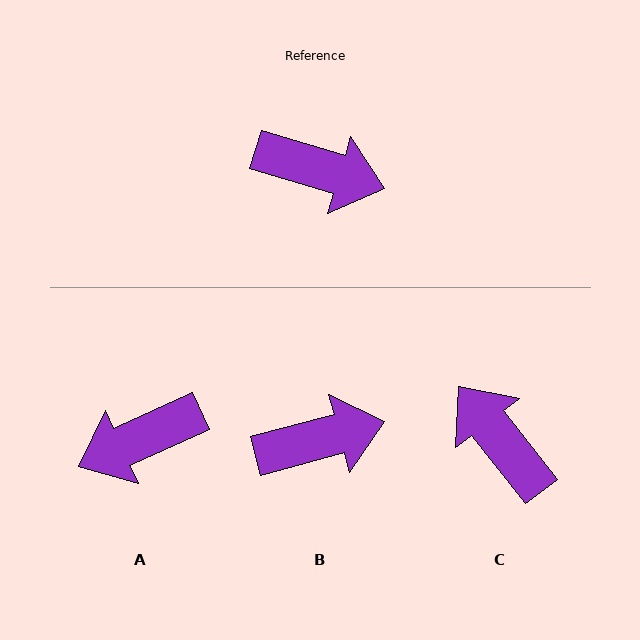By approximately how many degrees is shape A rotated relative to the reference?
Approximately 139 degrees clockwise.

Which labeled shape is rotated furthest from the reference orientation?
C, about 145 degrees away.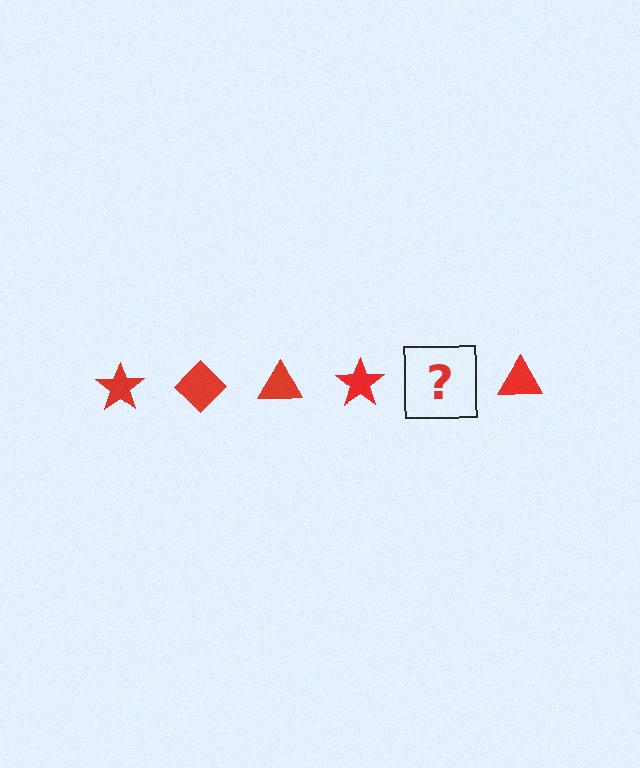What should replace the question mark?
The question mark should be replaced with a red diamond.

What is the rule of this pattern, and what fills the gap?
The rule is that the pattern cycles through star, diamond, triangle shapes in red. The gap should be filled with a red diamond.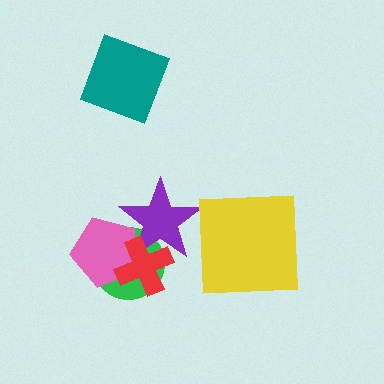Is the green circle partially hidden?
Yes, it is partially covered by another shape.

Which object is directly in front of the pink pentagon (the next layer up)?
The purple star is directly in front of the pink pentagon.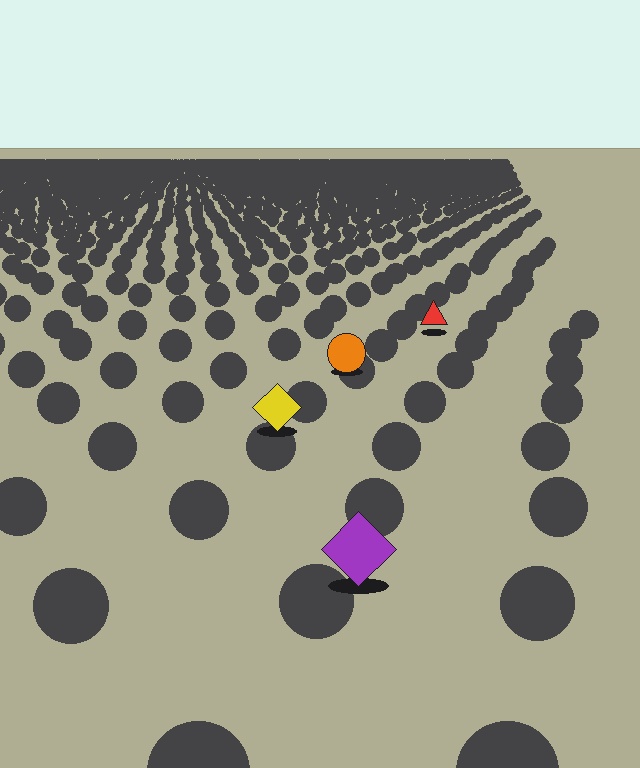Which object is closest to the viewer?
The purple diamond is closest. The texture marks near it are larger and more spread out.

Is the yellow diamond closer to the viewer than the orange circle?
Yes. The yellow diamond is closer — you can tell from the texture gradient: the ground texture is coarser near it.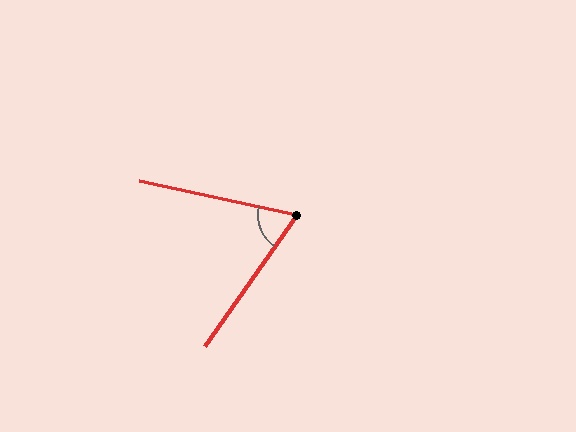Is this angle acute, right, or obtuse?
It is acute.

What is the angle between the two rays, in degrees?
Approximately 67 degrees.